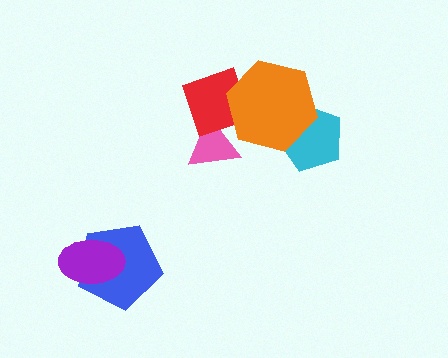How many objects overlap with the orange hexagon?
2 objects overlap with the orange hexagon.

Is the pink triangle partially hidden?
Yes, it is partially covered by another shape.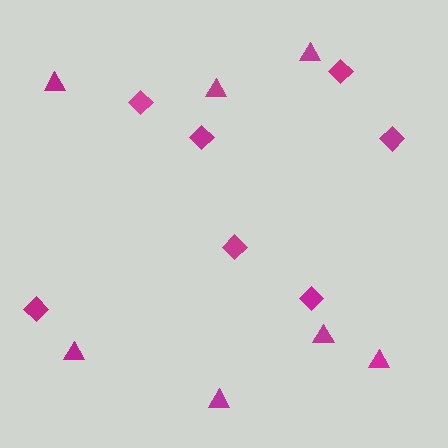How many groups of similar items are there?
There are 2 groups: one group of diamonds (7) and one group of triangles (7).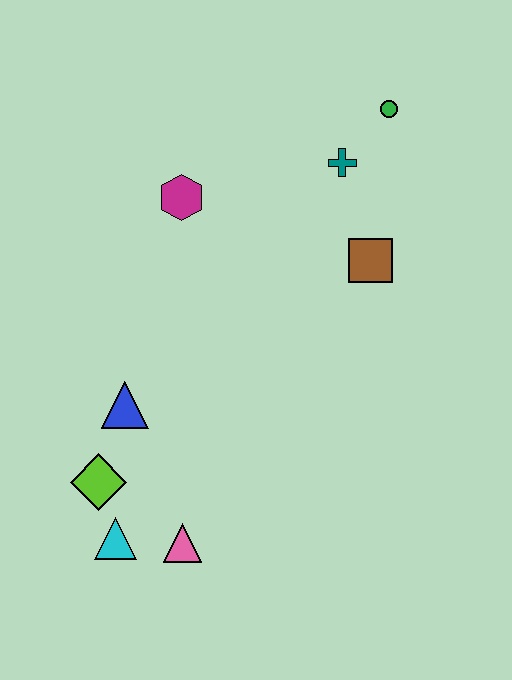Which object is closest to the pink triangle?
The cyan triangle is closest to the pink triangle.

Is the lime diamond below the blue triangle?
Yes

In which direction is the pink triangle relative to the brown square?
The pink triangle is below the brown square.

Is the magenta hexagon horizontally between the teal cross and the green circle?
No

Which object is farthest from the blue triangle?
The green circle is farthest from the blue triangle.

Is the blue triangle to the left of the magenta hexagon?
Yes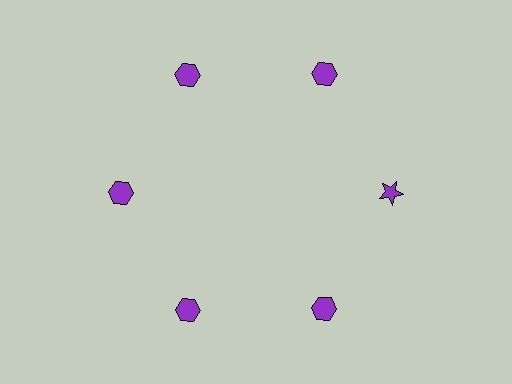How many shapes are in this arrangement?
There are 6 shapes arranged in a ring pattern.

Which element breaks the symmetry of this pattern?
The purple star at roughly the 3 o'clock position breaks the symmetry. All other shapes are purple hexagons.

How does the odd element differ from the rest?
It has a different shape: star instead of hexagon.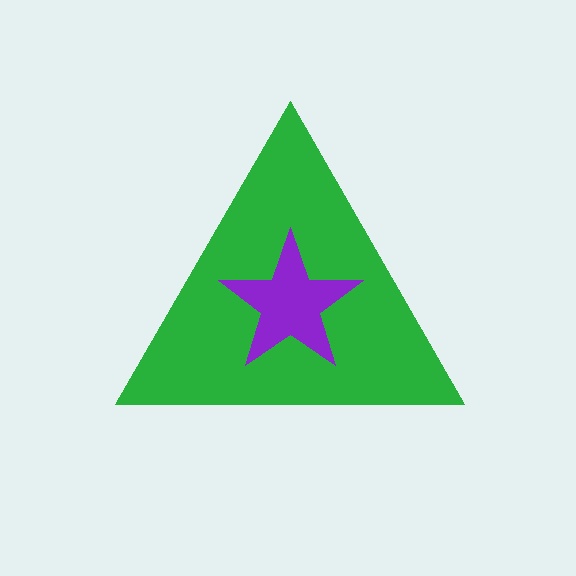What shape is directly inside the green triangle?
The purple star.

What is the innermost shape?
The purple star.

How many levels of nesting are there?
2.